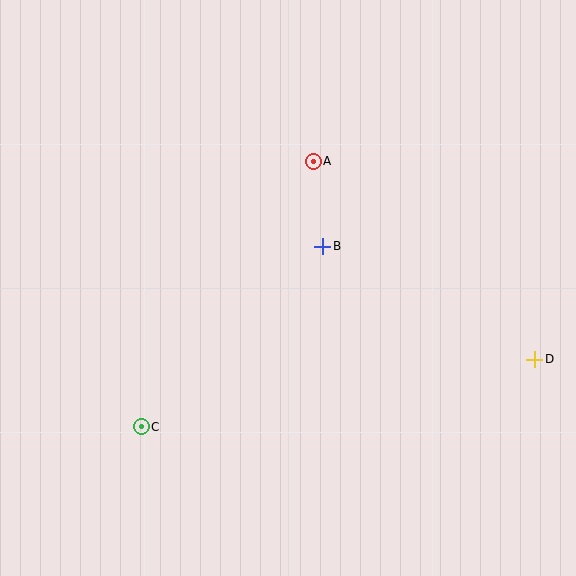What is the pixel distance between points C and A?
The distance between C and A is 317 pixels.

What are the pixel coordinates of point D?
Point D is at (535, 359).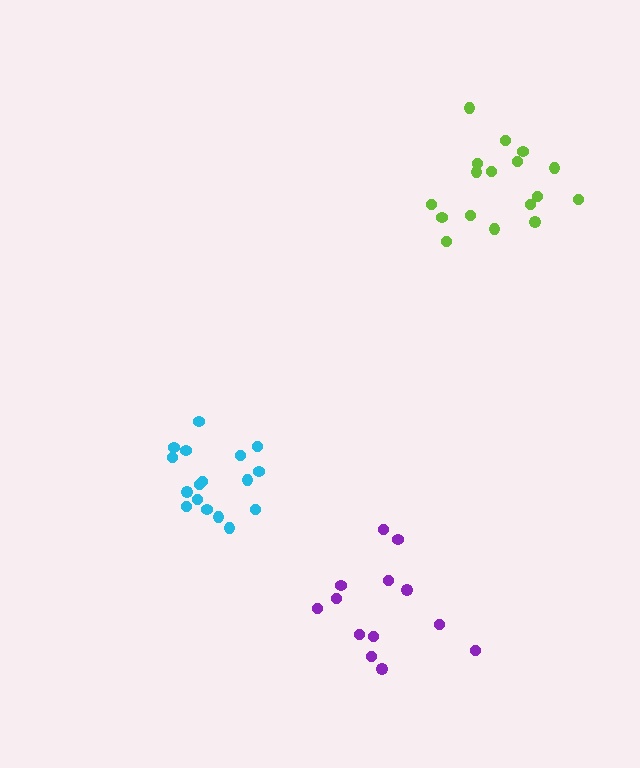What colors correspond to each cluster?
The clusters are colored: purple, cyan, lime.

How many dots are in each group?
Group 1: 13 dots, Group 2: 17 dots, Group 3: 17 dots (47 total).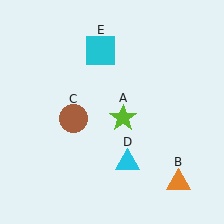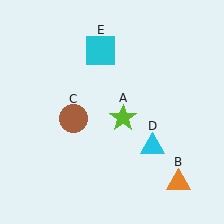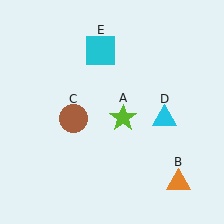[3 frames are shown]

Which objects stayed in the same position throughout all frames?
Lime star (object A) and orange triangle (object B) and brown circle (object C) and cyan square (object E) remained stationary.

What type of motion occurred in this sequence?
The cyan triangle (object D) rotated counterclockwise around the center of the scene.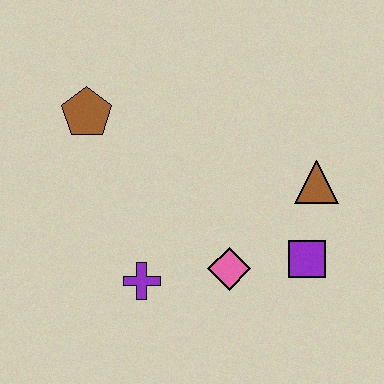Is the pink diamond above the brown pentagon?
No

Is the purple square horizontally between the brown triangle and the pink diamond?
Yes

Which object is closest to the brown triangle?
The purple square is closest to the brown triangle.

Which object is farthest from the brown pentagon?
The purple square is farthest from the brown pentagon.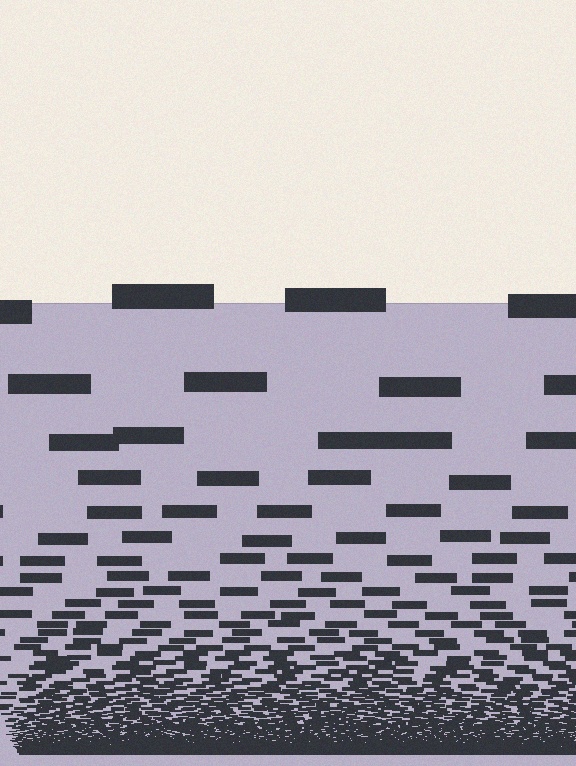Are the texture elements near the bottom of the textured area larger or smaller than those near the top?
Smaller. The gradient is inverted — elements near the bottom are smaller and denser.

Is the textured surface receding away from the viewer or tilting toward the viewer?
The surface appears to tilt toward the viewer. Texture elements get larger and sparser toward the top.